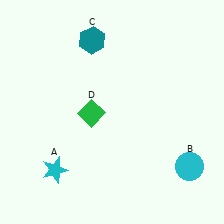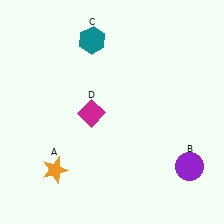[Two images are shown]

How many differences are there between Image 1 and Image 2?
There are 3 differences between the two images.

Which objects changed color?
A changed from cyan to orange. B changed from cyan to purple. D changed from green to magenta.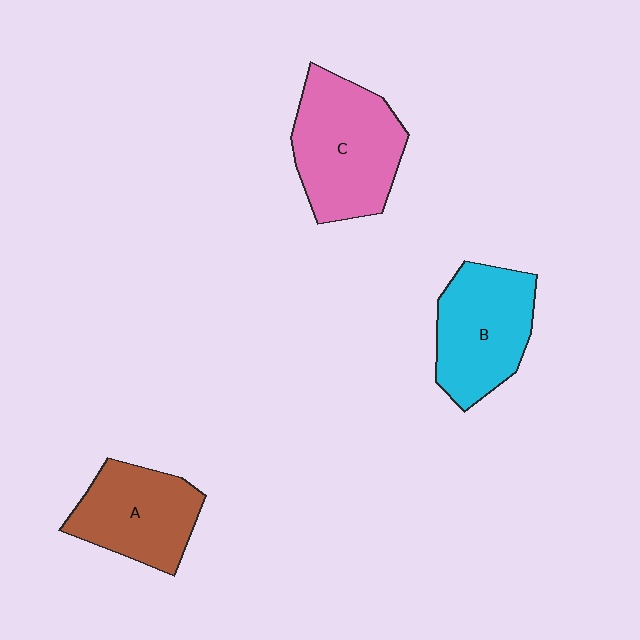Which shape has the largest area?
Shape C (pink).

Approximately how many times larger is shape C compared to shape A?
Approximately 1.3 times.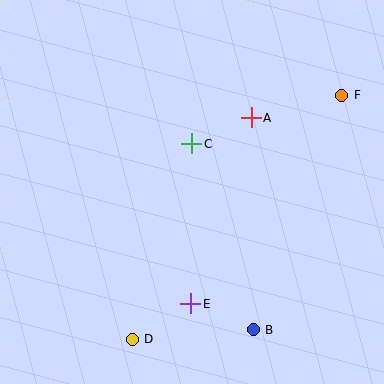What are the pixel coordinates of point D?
Point D is at (132, 339).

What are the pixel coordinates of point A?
Point A is at (251, 118).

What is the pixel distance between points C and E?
The distance between C and E is 160 pixels.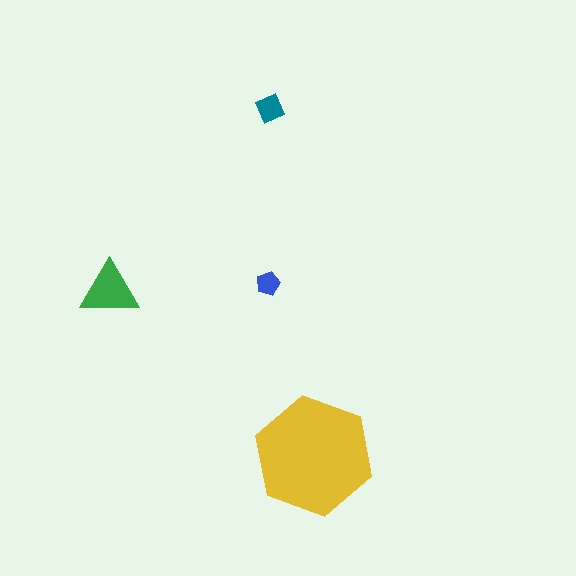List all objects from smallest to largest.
The blue pentagon, the teal diamond, the green triangle, the yellow hexagon.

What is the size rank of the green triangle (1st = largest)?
2nd.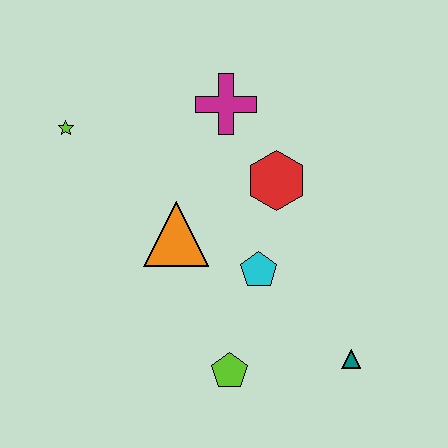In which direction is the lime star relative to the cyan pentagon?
The lime star is to the left of the cyan pentagon.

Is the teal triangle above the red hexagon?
No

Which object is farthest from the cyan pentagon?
The lime star is farthest from the cyan pentagon.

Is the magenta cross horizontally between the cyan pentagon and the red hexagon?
No